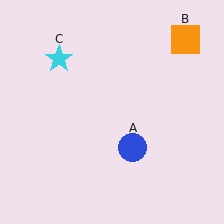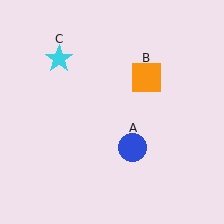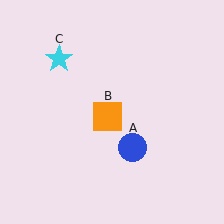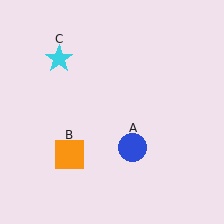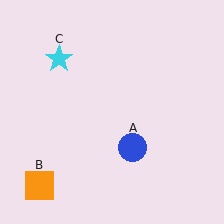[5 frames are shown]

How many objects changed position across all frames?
1 object changed position: orange square (object B).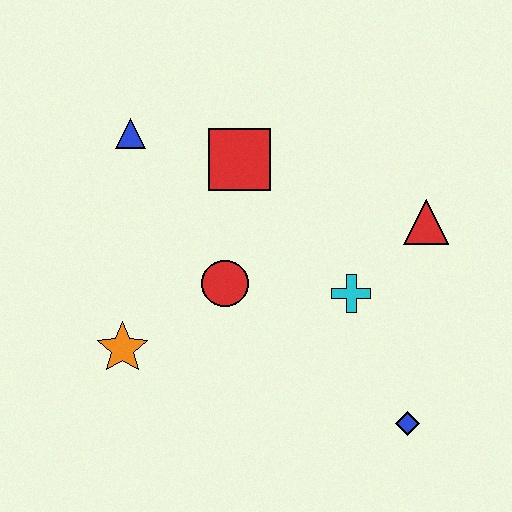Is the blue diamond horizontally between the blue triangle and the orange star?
No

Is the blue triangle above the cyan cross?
Yes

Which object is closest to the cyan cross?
The red triangle is closest to the cyan cross.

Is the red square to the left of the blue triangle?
No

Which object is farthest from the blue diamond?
The blue triangle is farthest from the blue diamond.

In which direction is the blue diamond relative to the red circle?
The blue diamond is to the right of the red circle.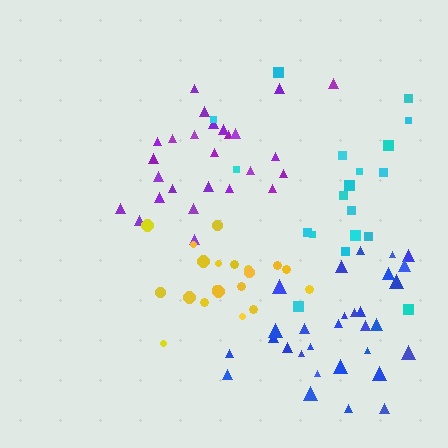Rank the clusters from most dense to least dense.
yellow, blue, purple, cyan.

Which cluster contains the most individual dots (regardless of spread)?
Blue (31).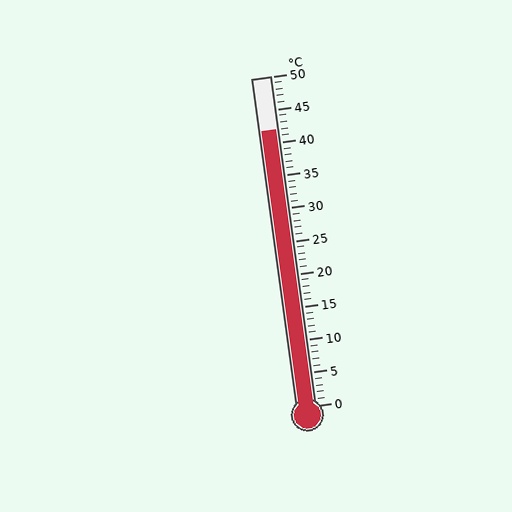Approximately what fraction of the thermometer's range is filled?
The thermometer is filled to approximately 85% of its range.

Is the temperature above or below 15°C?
The temperature is above 15°C.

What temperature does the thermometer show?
The thermometer shows approximately 42°C.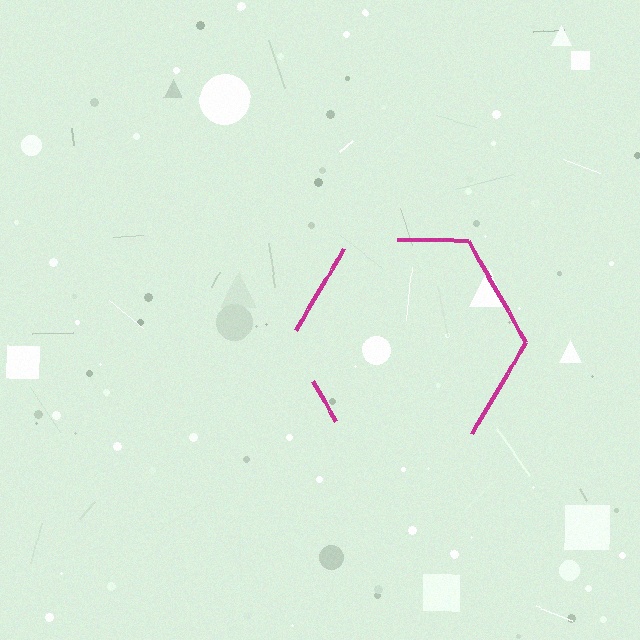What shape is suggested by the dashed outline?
The dashed outline suggests a hexagon.